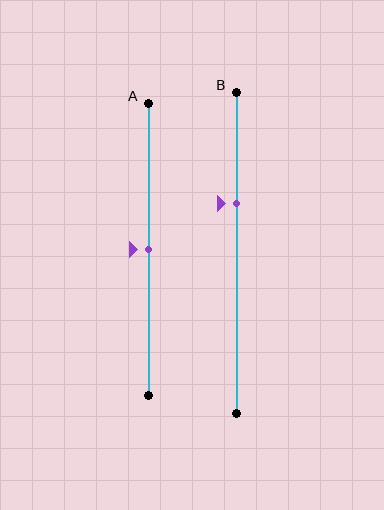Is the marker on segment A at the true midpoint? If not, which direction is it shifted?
Yes, the marker on segment A is at the true midpoint.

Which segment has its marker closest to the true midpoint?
Segment A has its marker closest to the true midpoint.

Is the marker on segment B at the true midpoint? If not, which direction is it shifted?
No, the marker on segment B is shifted upward by about 15% of the segment length.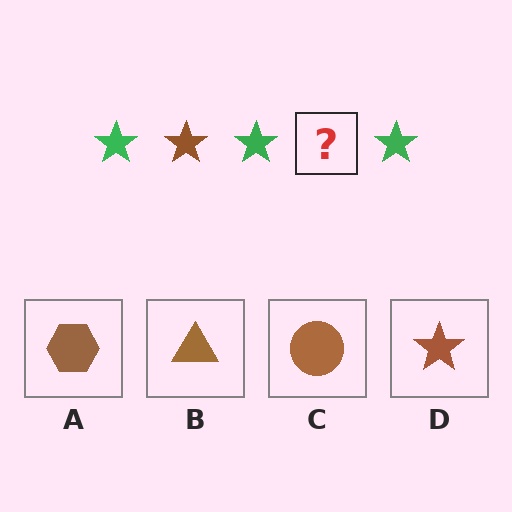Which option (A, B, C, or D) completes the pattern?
D.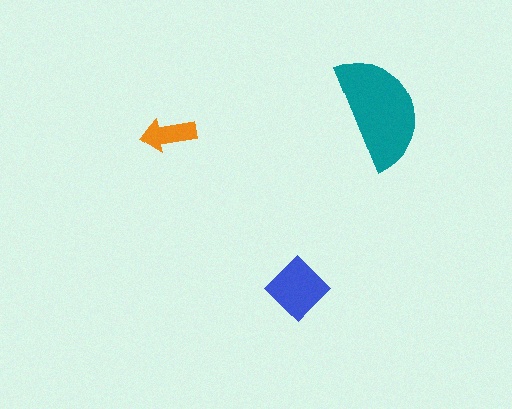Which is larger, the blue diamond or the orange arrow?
The blue diamond.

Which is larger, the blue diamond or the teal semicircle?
The teal semicircle.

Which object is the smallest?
The orange arrow.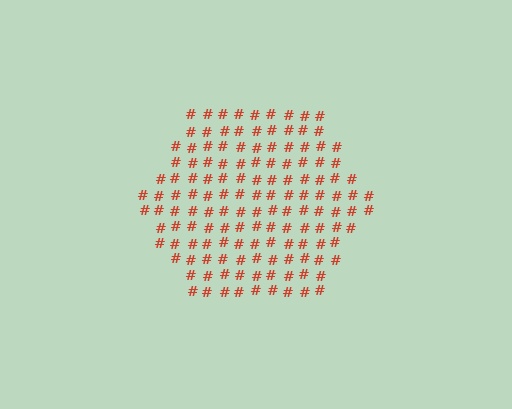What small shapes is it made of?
It is made of small hash symbols.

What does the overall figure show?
The overall figure shows a hexagon.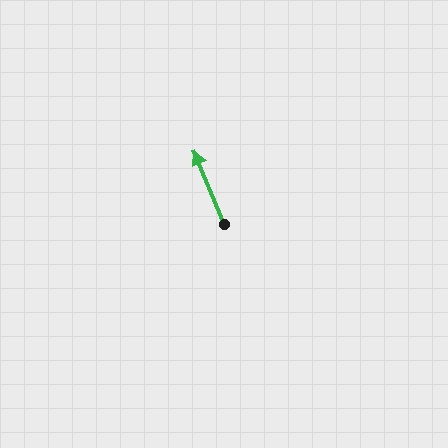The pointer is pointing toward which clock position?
Roughly 11 o'clock.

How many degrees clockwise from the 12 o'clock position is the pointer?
Approximately 338 degrees.